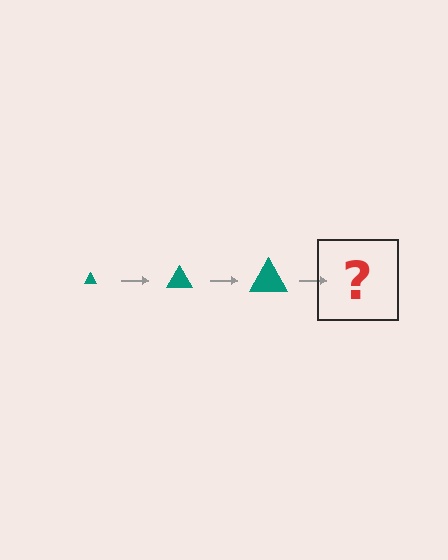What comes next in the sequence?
The next element should be a teal triangle, larger than the previous one.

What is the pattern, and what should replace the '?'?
The pattern is that the triangle gets progressively larger each step. The '?' should be a teal triangle, larger than the previous one.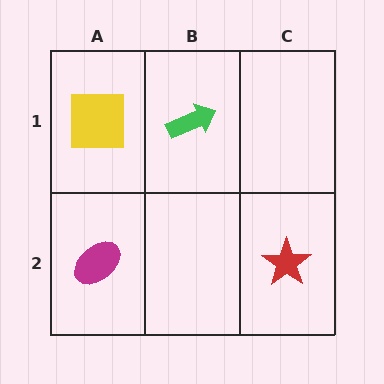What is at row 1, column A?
A yellow square.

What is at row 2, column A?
A magenta ellipse.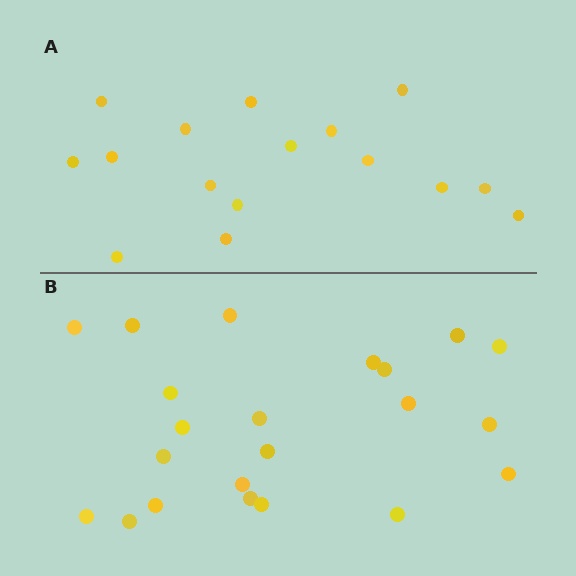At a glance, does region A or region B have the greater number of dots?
Region B (the bottom region) has more dots.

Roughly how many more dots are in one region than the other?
Region B has about 6 more dots than region A.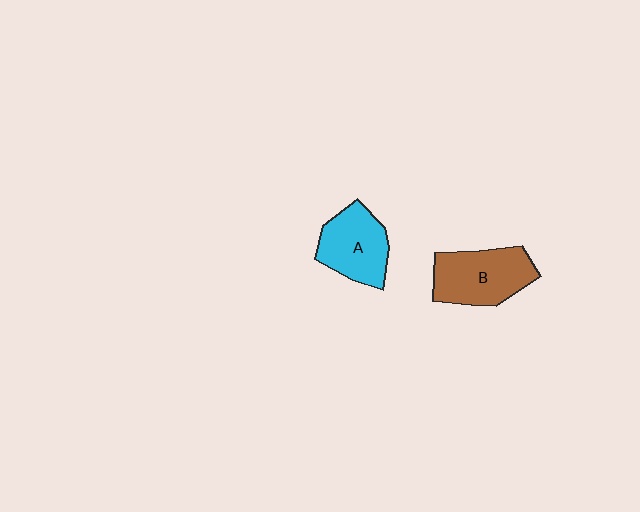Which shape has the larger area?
Shape B (brown).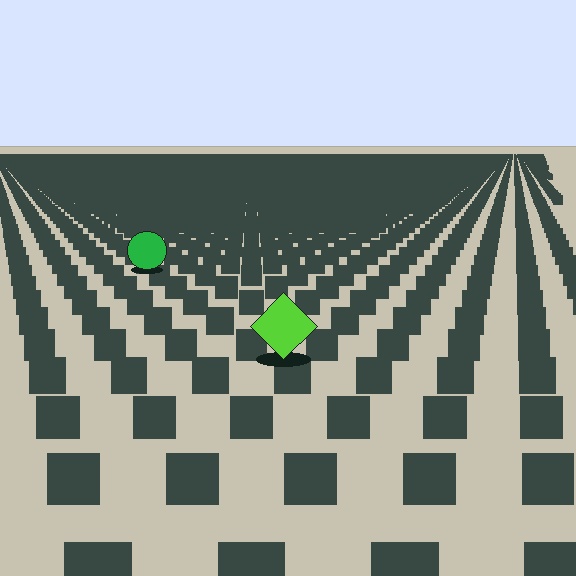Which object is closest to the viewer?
The lime diamond is closest. The texture marks near it are larger and more spread out.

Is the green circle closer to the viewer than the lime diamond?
No. The lime diamond is closer — you can tell from the texture gradient: the ground texture is coarser near it.